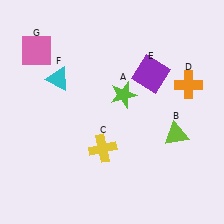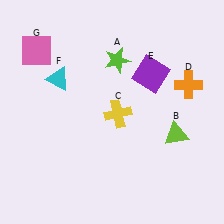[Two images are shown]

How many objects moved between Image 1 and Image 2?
2 objects moved between the two images.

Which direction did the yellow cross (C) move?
The yellow cross (C) moved up.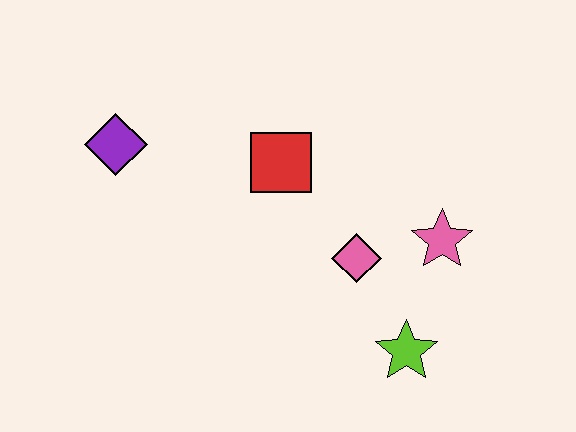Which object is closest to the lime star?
The pink diamond is closest to the lime star.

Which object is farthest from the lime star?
The purple diamond is farthest from the lime star.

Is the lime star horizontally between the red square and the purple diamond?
No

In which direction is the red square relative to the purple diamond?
The red square is to the right of the purple diamond.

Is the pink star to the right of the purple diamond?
Yes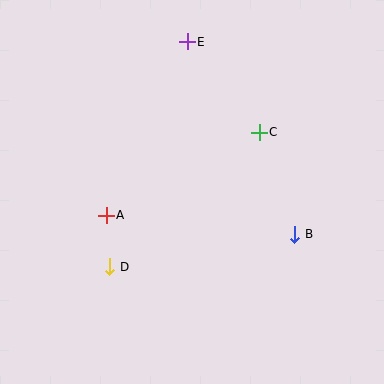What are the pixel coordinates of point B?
Point B is at (295, 234).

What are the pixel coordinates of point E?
Point E is at (187, 42).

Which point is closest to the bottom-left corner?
Point D is closest to the bottom-left corner.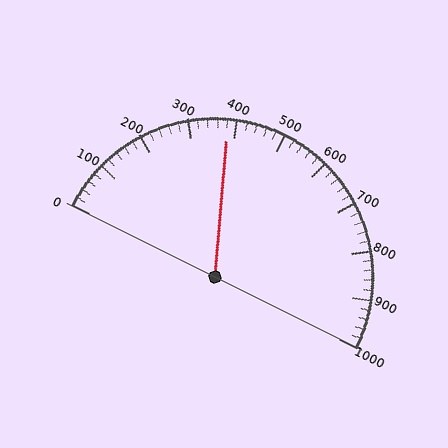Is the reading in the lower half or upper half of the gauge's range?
The reading is in the lower half of the range (0 to 1000).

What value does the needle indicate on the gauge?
The needle indicates approximately 380.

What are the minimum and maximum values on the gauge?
The gauge ranges from 0 to 1000.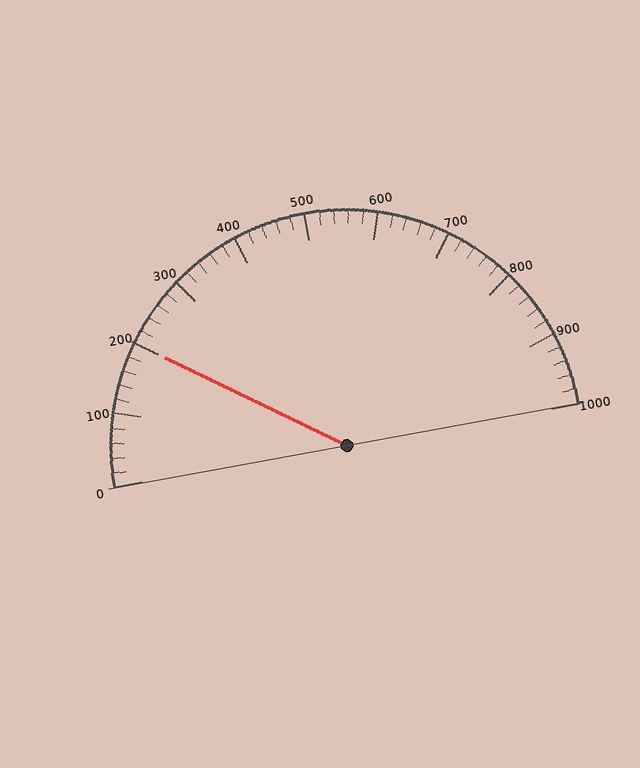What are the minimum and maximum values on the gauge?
The gauge ranges from 0 to 1000.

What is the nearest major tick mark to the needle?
The nearest major tick mark is 200.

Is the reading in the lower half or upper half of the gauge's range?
The reading is in the lower half of the range (0 to 1000).